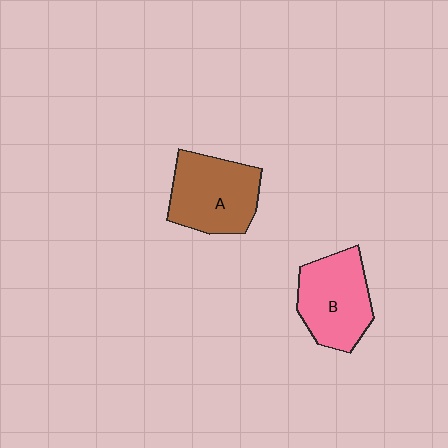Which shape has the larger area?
Shape A (brown).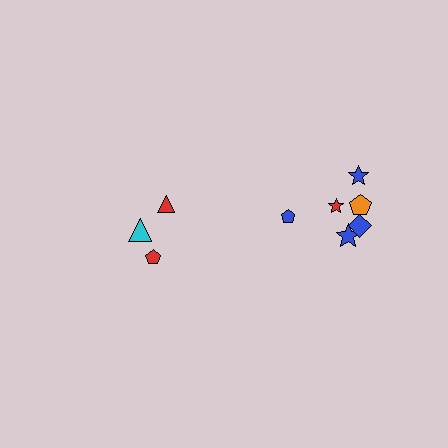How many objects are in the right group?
There are 6 objects.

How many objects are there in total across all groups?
There are 9 objects.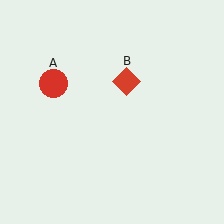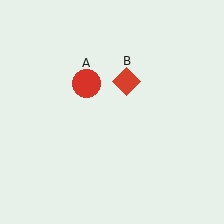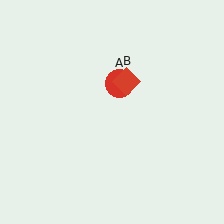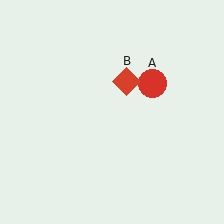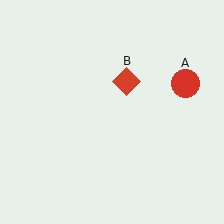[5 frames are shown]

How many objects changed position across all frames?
1 object changed position: red circle (object A).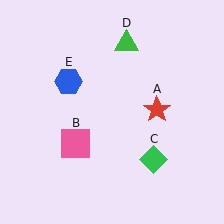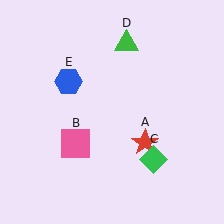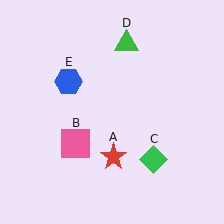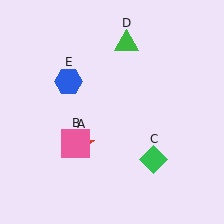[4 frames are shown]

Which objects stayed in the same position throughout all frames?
Pink square (object B) and green diamond (object C) and green triangle (object D) and blue hexagon (object E) remained stationary.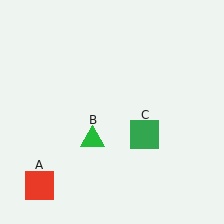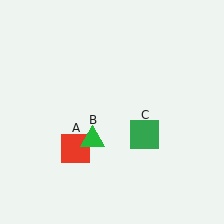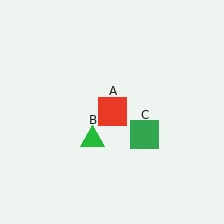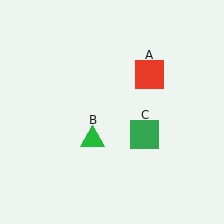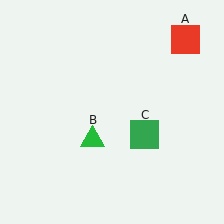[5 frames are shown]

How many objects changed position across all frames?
1 object changed position: red square (object A).